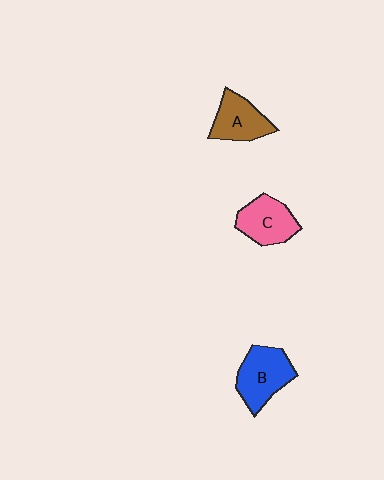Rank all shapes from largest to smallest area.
From largest to smallest: B (blue), C (pink), A (brown).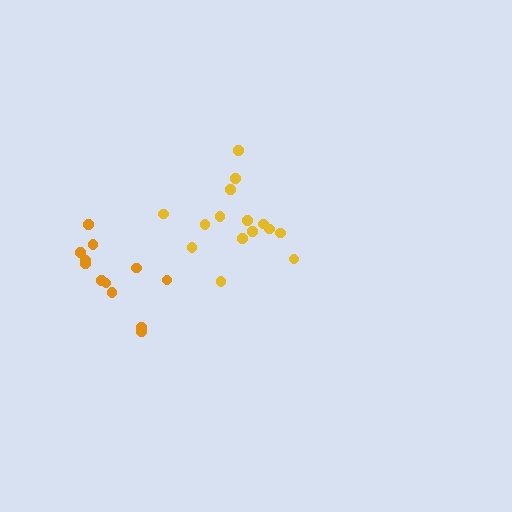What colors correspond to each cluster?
The clusters are colored: orange, yellow.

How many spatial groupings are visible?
There are 2 spatial groupings.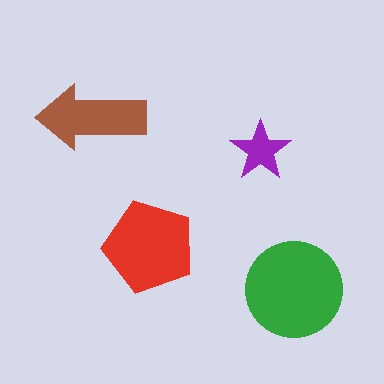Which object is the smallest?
The purple star.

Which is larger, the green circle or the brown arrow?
The green circle.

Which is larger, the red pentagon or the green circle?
The green circle.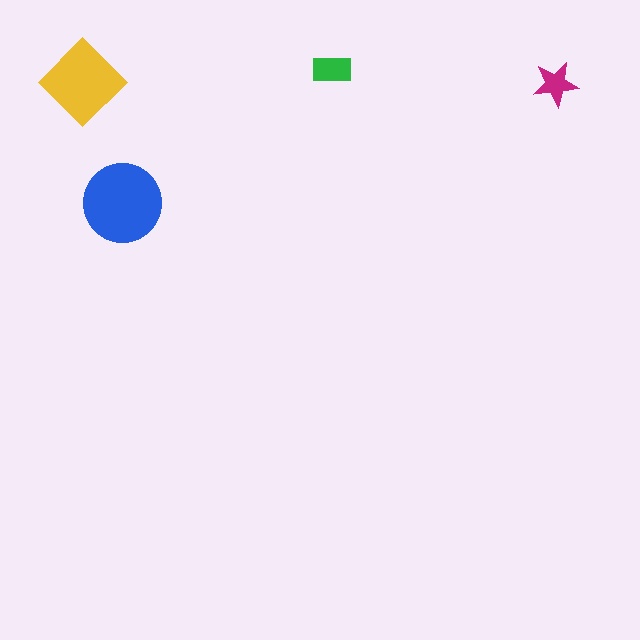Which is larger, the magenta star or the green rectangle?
The green rectangle.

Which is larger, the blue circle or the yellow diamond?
The blue circle.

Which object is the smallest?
The magenta star.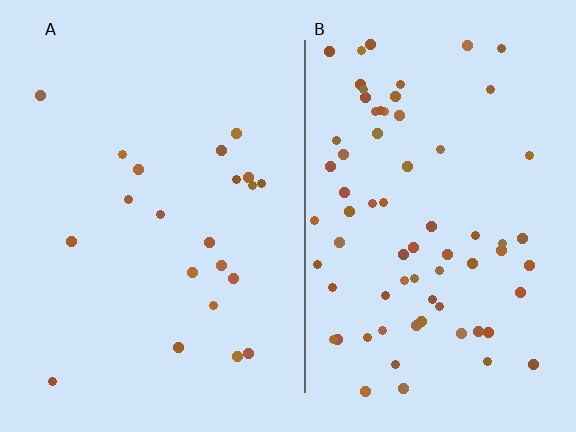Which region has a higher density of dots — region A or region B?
B (the right).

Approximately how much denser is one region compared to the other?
Approximately 3.3× — region B over region A.